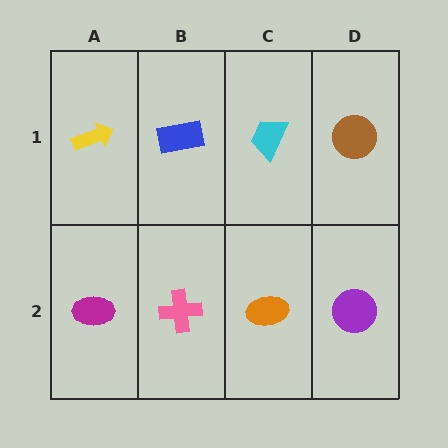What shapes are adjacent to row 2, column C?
A cyan trapezoid (row 1, column C), a pink cross (row 2, column B), a purple circle (row 2, column D).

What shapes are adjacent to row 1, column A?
A magenta ellipse (row 2, column A), a blue rectangle (row 1, column B).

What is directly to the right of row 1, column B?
A cyan trapezoid.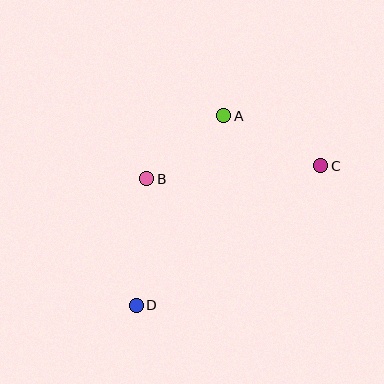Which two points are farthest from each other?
Points C and D are farthest from each other.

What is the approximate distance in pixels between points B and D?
The distance between B and D is approximately 127 pixels.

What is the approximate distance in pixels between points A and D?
The distance between A and D is approximately 209 pixels.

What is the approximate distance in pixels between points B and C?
The distance between B and C is approximately 174 pixels.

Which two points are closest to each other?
Points A and B are closest to each other.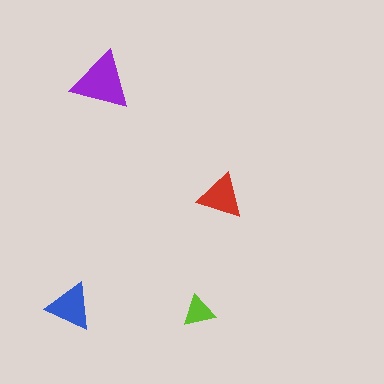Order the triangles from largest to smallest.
the purple one, the blue one, the red one, the lime one.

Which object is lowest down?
The lime triangle is bottommost.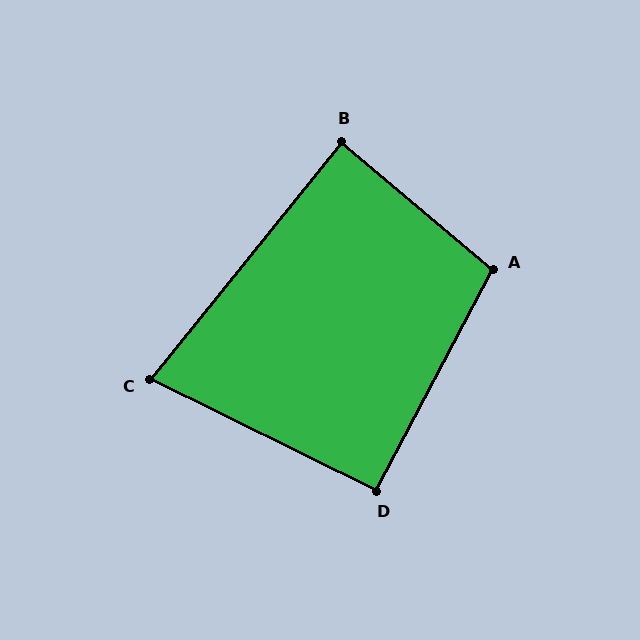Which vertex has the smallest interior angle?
C, at approximately 78 degrees.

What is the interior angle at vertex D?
Approximately 92 degrees (approximately right).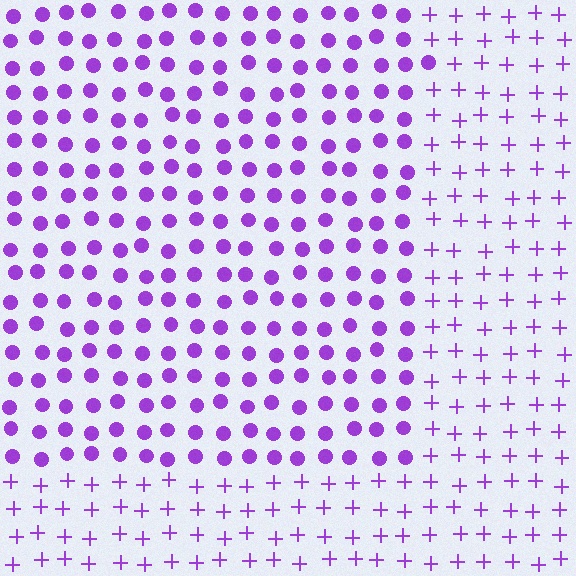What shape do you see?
I see a rectangle.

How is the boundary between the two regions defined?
The boundary is defined by a change in element shape: circles inside vs. plus signs outside. All elements share the same color and spacing.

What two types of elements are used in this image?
The image uses circles inside the rectangle region and plus signs outside it.